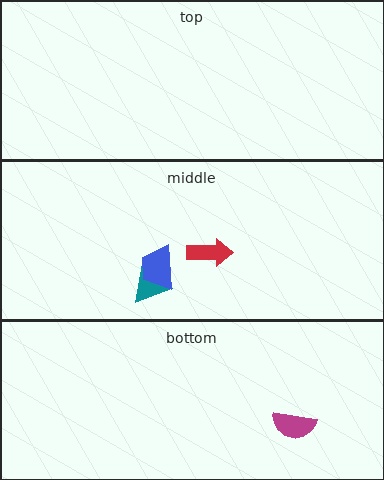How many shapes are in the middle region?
3.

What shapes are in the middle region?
The teal triangle, the blue trapezoid, the red arrow.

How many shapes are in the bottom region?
1.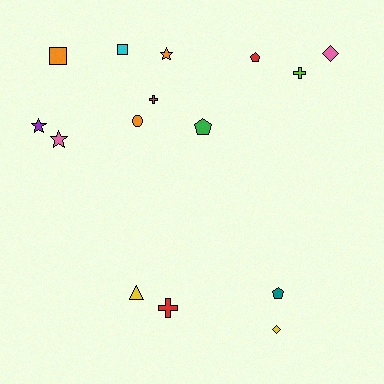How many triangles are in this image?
There is 1 triangle.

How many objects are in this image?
There are 15 objects.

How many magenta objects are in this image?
There are no magenta objects.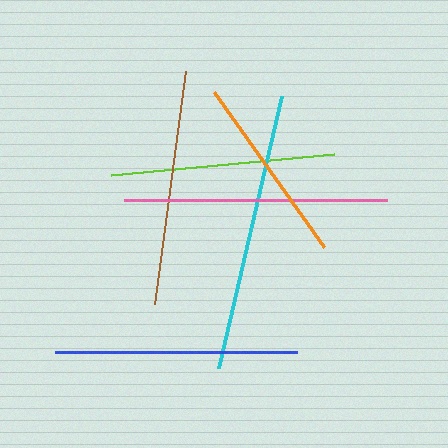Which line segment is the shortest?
The orange line is the shortest at approximately 190 pixels.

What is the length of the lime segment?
The lime segment is approximately 224 pixels long.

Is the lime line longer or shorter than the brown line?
The brown line is longer than the lime line.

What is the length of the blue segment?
The blue segment is approximately 242 pixels long.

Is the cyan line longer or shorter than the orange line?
The cyan line is longer than the orange line.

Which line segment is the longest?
The cyan line is the longest at approximately 279 pixels.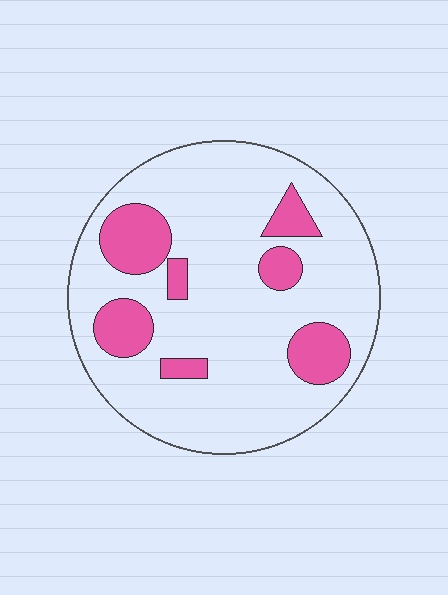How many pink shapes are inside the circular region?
7.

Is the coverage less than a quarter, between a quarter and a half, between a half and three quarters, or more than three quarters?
Less than a quarter.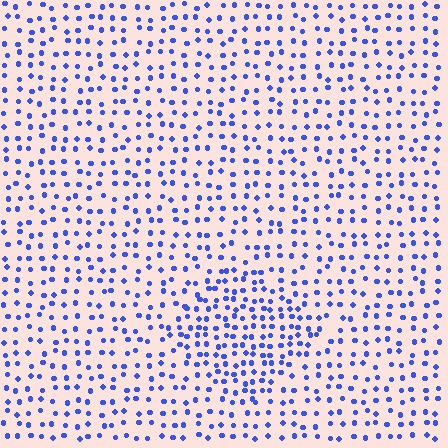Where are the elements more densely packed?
The elements are more densely packed inside the diamond boundary.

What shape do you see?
I see a diamond.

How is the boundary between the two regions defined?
The boundary is defined by a change in element density (approximately 1.7x ratio). All elements are the same color, size, and shape.